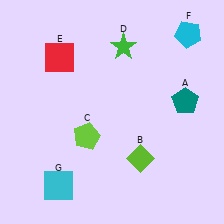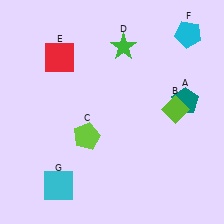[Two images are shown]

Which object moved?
The lime diamond (B) moved up.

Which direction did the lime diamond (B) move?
The lime diamond (B) moved up.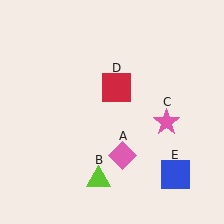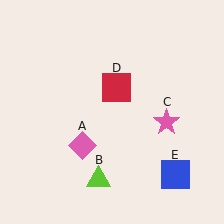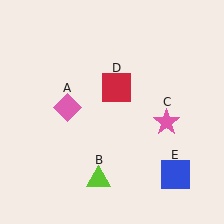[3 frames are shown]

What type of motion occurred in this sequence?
The pink diamond (object A) rotated clockwise around the center of the scene.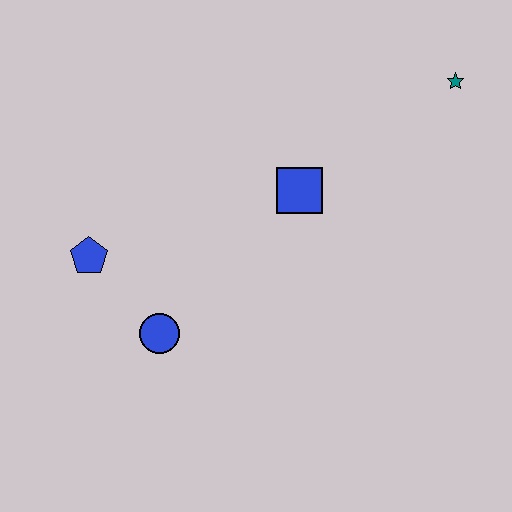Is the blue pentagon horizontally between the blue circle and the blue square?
No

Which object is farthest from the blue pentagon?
The teal star is farthest from the blue pentagon.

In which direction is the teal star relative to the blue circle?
The teal star is to the right of the blue circle.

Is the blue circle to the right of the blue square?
No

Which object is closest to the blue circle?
The blue pentagon is closest to the blue circle.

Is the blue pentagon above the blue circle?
Yes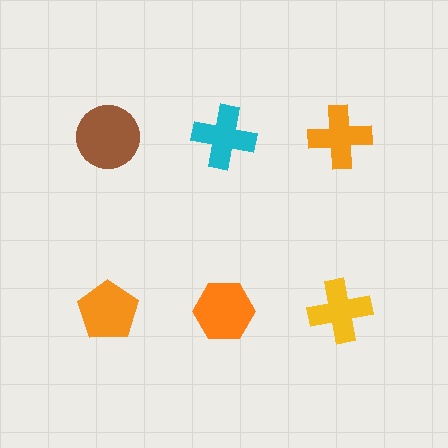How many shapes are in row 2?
3 shapes.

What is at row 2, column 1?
An orange pentagon.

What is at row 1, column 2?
A cyan cross.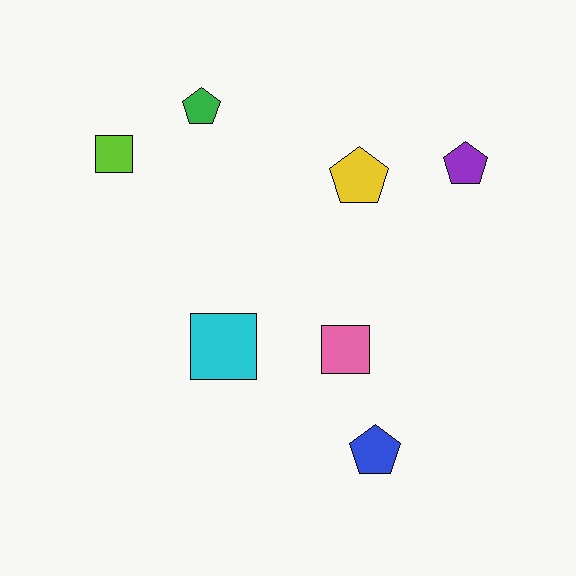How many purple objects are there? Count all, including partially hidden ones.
There is 1 purple object.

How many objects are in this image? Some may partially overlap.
There are 7 objects.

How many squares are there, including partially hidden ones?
There are 3 squares.